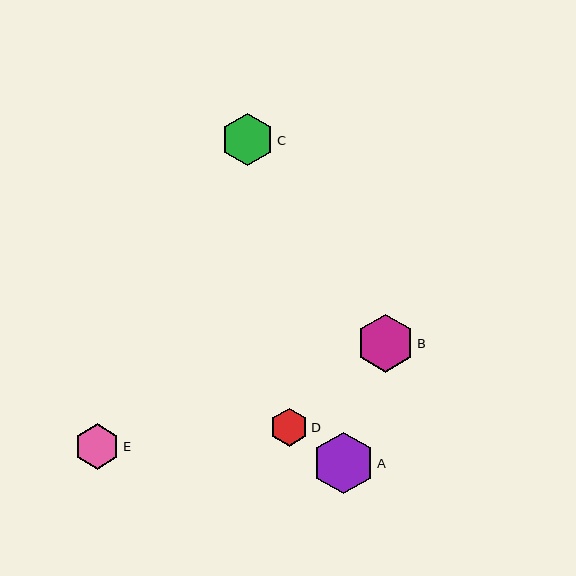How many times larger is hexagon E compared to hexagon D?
Hexagon E is approximately 1.2 times the size of hexagon D.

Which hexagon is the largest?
Hexagon A is the largest with a size of approximately 62 pixels.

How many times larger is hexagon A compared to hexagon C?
Hexagon A is approximately 1.2 times the size of hexagon C.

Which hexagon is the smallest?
Hexagon D is the smallest with a size of approximately 38 pixels.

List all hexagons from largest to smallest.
From largest to smallest: A, B, C, E, D.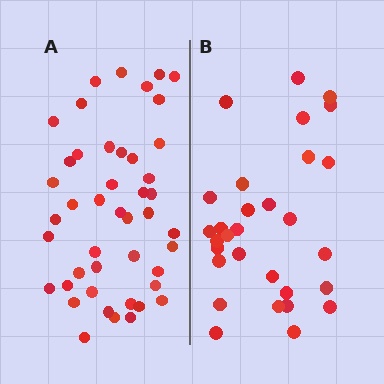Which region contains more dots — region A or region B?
Region A (the left region) has more dots.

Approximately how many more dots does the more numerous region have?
Region A has approximately 15 more dots than region B.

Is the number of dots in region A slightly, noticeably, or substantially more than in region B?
Region A has substantially more. The ratio is roughly 1.5 to 1.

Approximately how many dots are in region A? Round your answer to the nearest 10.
About 40 dots. (The exact count is 45, which rounds to 40.)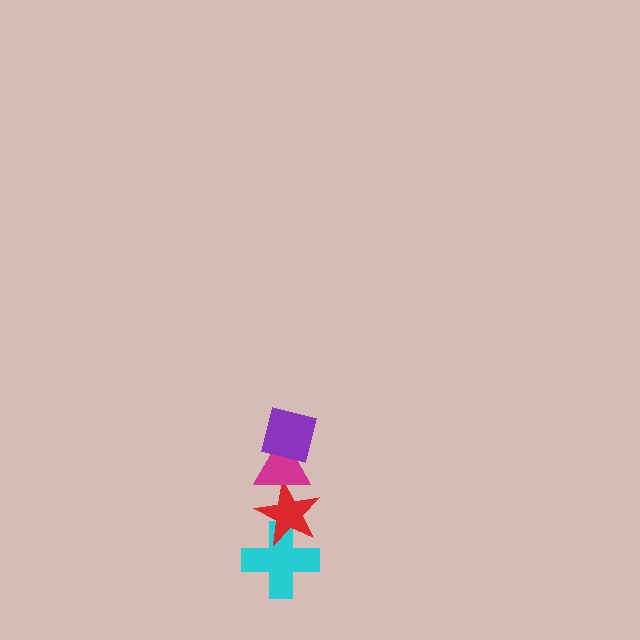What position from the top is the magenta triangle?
The magenta triangle is 2nd from the top.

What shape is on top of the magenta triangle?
The purple square is on top of the magenta triangle.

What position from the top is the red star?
The red star is 3rd from the top.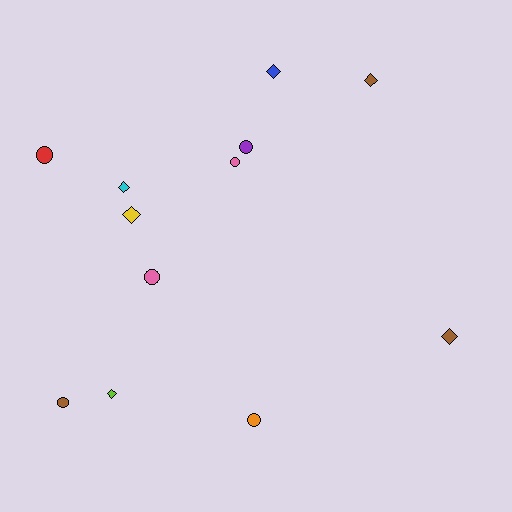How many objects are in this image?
There are 12 objects.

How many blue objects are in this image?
There is 1 blue object.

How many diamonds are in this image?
There are 6 diamonds.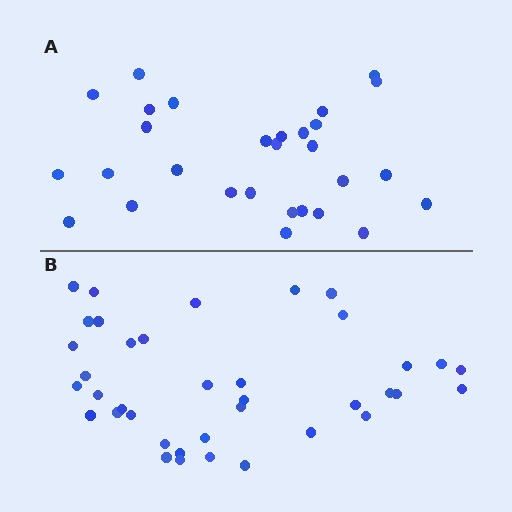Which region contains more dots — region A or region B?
Region B (the bottom region) has more dots.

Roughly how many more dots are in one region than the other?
Region B has roughly 8 or so more dots than region A.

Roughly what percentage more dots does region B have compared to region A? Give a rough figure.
About 30% more.